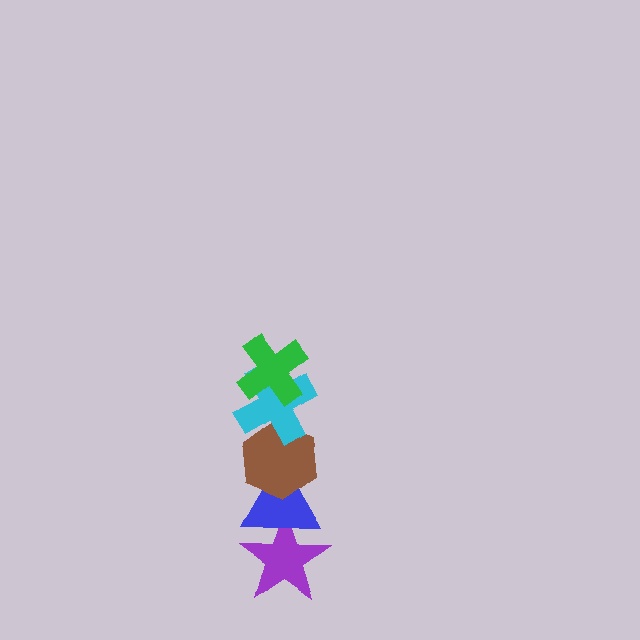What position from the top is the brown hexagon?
The brown hexagon is 3rd from the top.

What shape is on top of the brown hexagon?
The cyan cross is on top of the brown hexagon.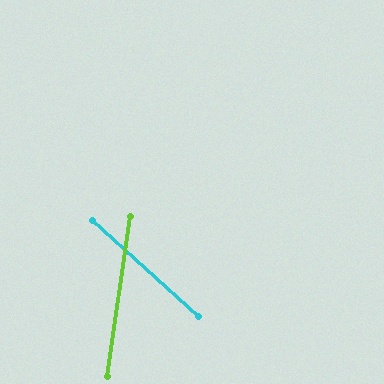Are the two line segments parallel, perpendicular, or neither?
Neither parallel nor perpendicular — they differ by about 56°.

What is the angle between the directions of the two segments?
Approximately 56 degrees.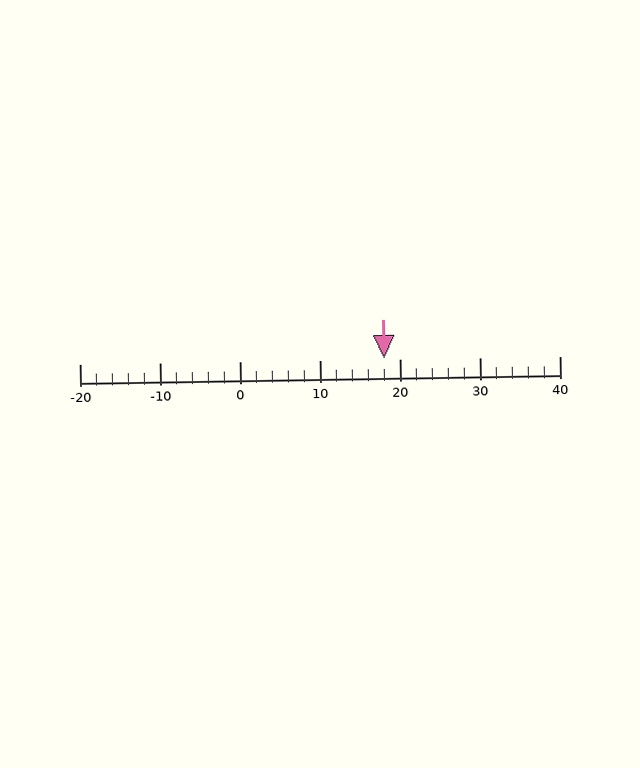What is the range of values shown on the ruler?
The ruler shows values from -20 to 40.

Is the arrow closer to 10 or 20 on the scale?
The arrow is closer to 20.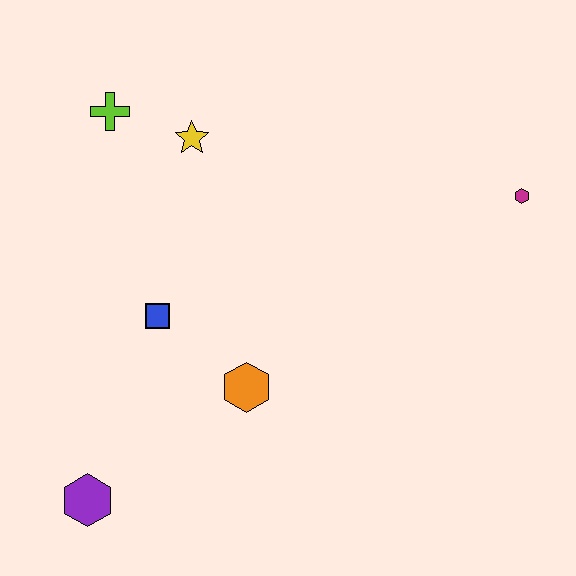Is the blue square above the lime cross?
No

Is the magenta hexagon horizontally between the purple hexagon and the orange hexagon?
No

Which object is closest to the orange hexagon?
The blue square is closest to the orange hexagon.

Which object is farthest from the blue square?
The magenta hexagon is farthest from the blue square.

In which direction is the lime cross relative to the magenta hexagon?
The lime cross is to the left of the magenta hexagon.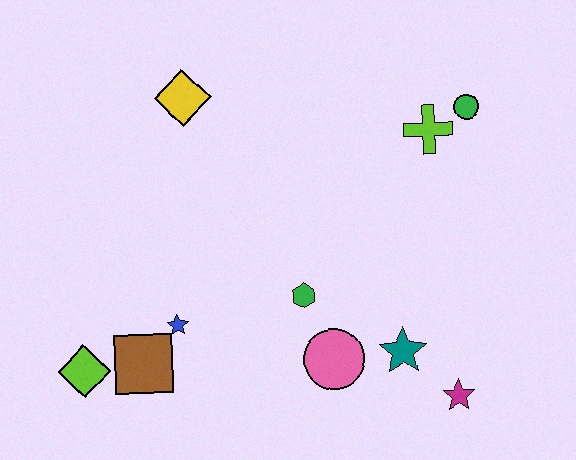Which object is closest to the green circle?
The lime cross is closest to the green circle.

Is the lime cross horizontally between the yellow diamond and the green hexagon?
No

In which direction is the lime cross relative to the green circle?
The lime cross is to the left of the green circle.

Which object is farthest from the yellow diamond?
The magenta star is farthest from the yellow diamond.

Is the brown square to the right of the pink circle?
No